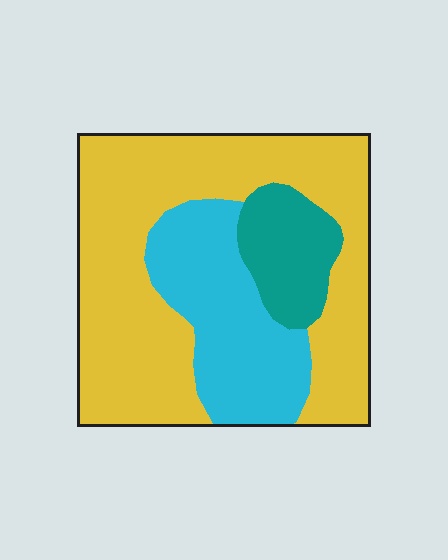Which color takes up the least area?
Teal, at roughly 15%.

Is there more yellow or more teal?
Yellow.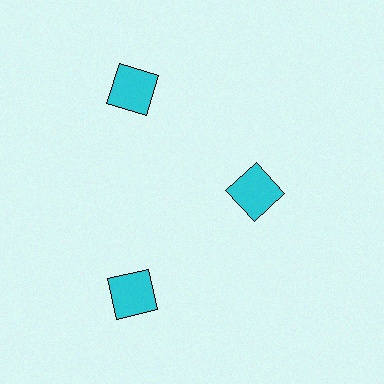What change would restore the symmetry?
The symmetry would be restored by moving it outward, back onto the ring so that all 3 squares sit at equal angles and equal distance from the center.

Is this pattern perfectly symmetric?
No. The 3 cyan squares are arranged in a ring, but one element near the 3 o'clock position is pulled inward toward the center, breaking the 3-fold rotational symmetry.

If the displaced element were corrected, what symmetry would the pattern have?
It would have 3-fold rotational symmetry — the pattern would map onto itself every 120 degrees.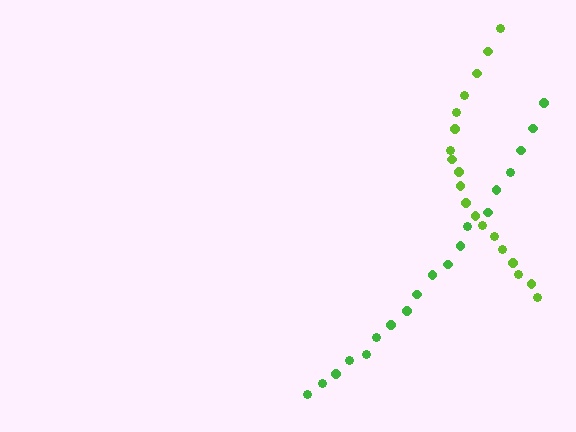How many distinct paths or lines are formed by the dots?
There are 2 distinct paths.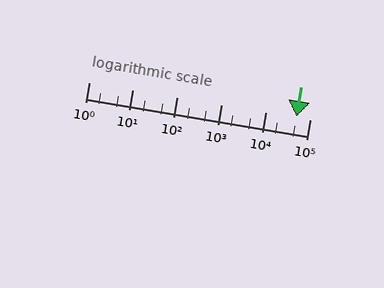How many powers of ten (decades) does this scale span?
The scale spans 5 decades, from 1 to 100000.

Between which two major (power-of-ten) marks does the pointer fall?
The pointer is between 10000 and 100000.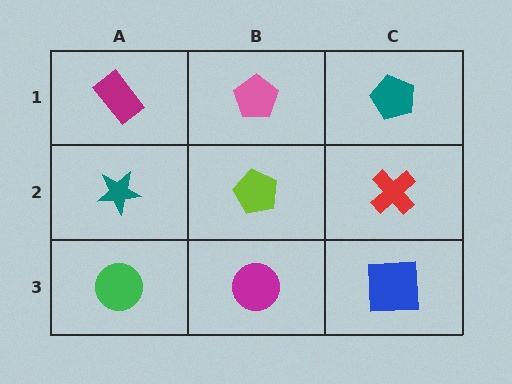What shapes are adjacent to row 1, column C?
A red cross (row 2, column C), a pink pentagon (row 1, column B).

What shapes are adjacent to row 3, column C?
A red cross (row 2, column C), a magenta circle (row 3, column B).